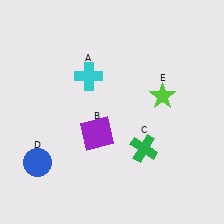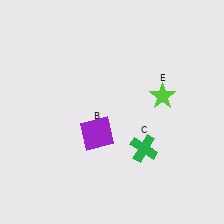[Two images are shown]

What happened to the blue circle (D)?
The blue circle (D) was removed in Image 2. It was in the bottom-left area of Image 1.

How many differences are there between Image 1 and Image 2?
There are 2 differences between the two images.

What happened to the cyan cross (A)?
The cyan cross (A) was removed in Image 2. It was in the top-left area of Image 1.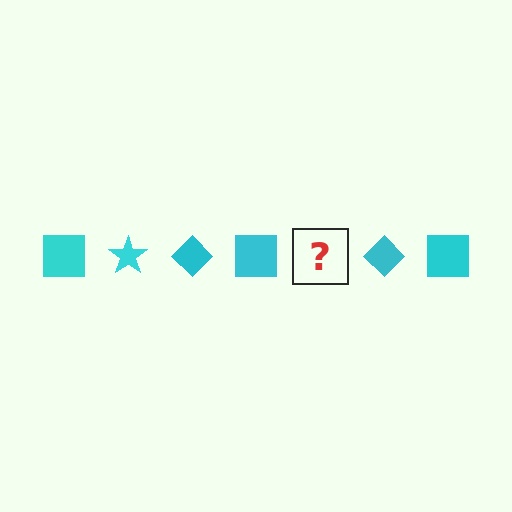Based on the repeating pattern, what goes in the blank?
The blank should be a cyan star.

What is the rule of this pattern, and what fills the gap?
The rule is that the pattern cycles through square, star, diamond shapes in cyan. The gap should be filled with a cyan star.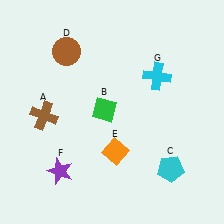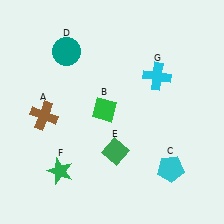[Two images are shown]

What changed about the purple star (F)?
In Image 1, F is purple. In Image 2, it changed to green.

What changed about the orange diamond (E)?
In Image 1, E is orange. In Image 2, it changed to green.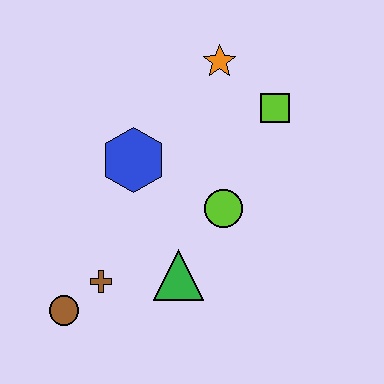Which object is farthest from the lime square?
The brown circle is farthest from the lime square.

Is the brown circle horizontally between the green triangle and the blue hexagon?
No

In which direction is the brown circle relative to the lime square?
The brown circle is to the left of the lime square.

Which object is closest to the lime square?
The orange star is closest to the lime square.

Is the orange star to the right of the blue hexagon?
Yes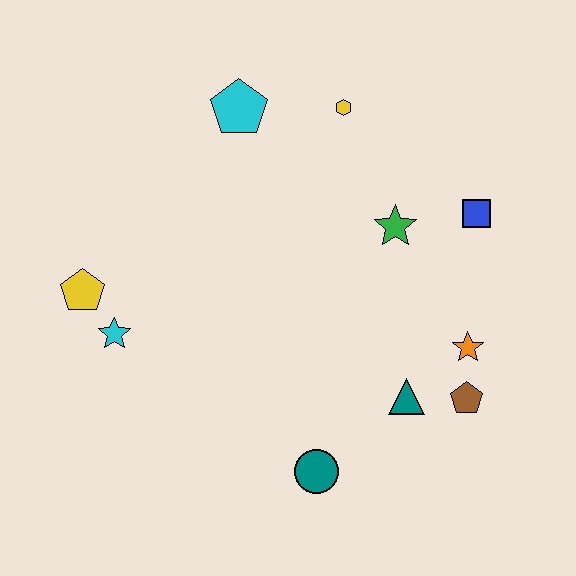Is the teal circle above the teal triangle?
No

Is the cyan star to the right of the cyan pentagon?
No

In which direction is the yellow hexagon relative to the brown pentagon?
The yellow hexagon is above the brown pentagon.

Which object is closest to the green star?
The blue square is closest to the green star.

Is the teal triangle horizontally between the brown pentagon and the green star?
Yes